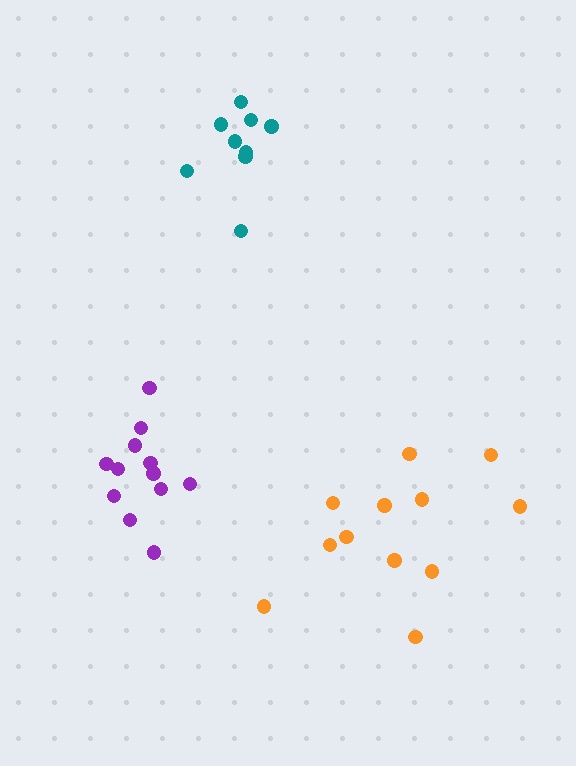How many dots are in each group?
Group 1: 12 dots, Group 2: 12 dots, Group 3: 9 dots (33 total).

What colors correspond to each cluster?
The clusters are colored: purple, orange, teal.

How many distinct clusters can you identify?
There are 3 distinct clusters.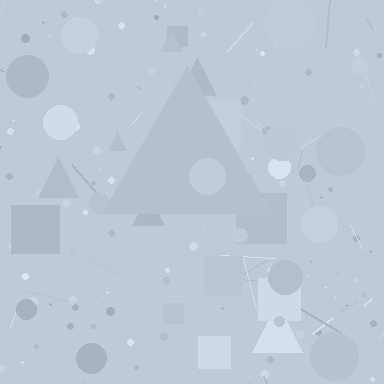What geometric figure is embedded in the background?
A triangle is embedded in the background.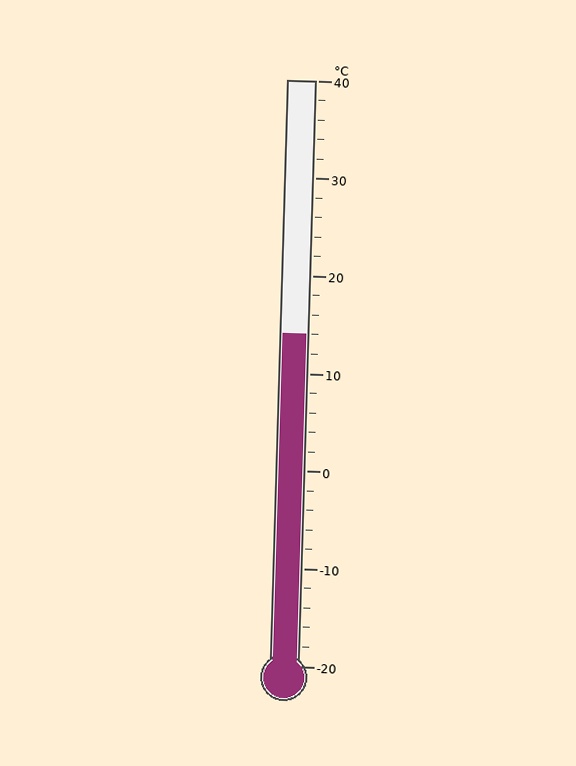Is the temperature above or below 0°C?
The temperature is above 0°C.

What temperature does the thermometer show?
The thermometer shows approximately 14°C.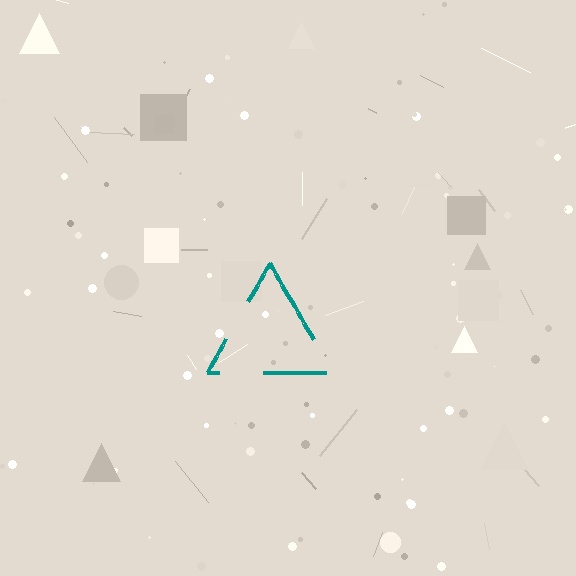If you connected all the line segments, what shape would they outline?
They would outline a triangle.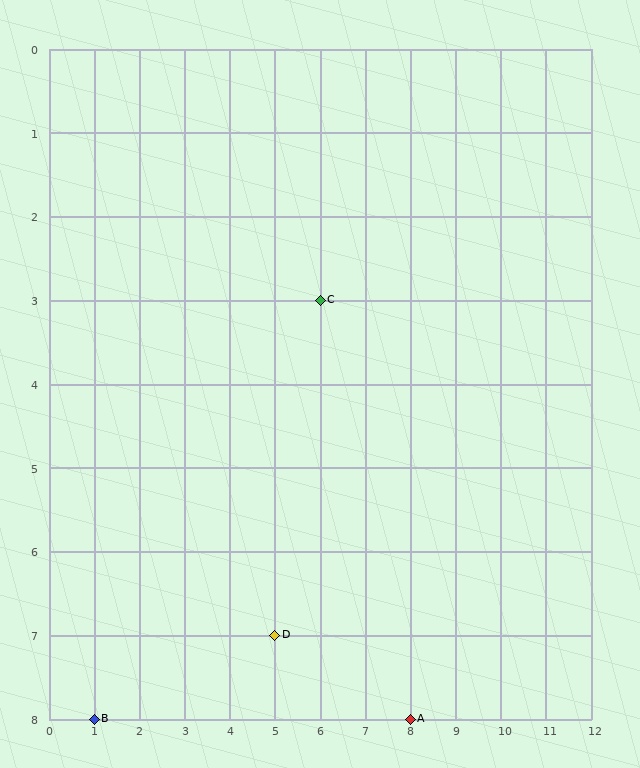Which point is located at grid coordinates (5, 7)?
Point D is at (5, 7).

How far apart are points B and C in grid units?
Points B and C are 5 columns and 5 rows apart (about 7.1 grid units diagonally).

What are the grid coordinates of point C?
Point C is at grid coordinates (6, 3).